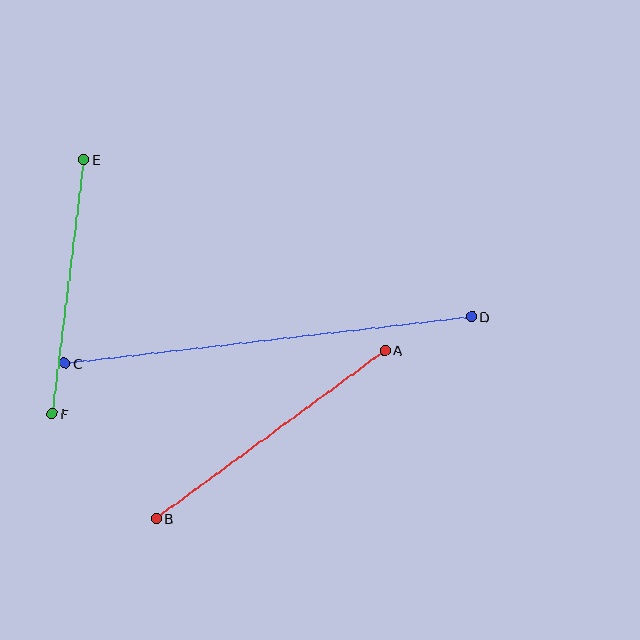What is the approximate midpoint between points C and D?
The midpoint is at approximately (268, 340) pixels.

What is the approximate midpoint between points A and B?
The midpoint is at approximately (270, 434) pixels.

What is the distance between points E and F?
The distance is approximately 257 pixels.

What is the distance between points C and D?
The distance is approximately 409 pixels.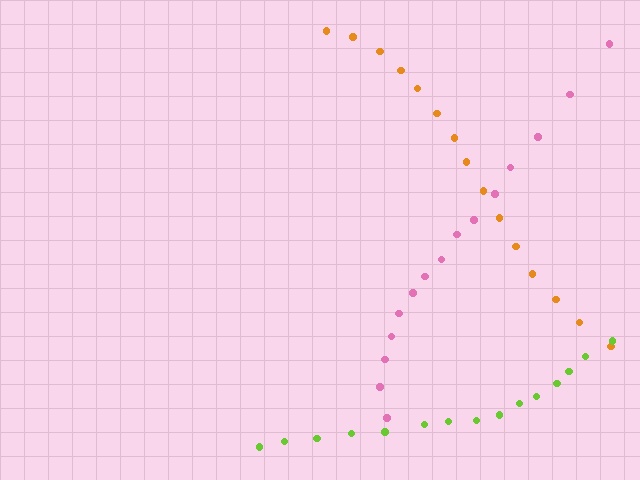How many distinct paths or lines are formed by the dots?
There are 3 distinct paths.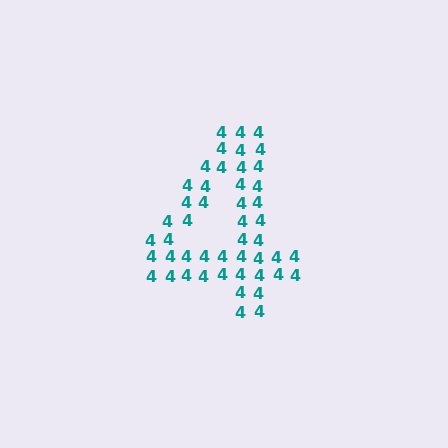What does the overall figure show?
The overall figure shows the digit 4.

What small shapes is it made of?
It is made of small digit 4's.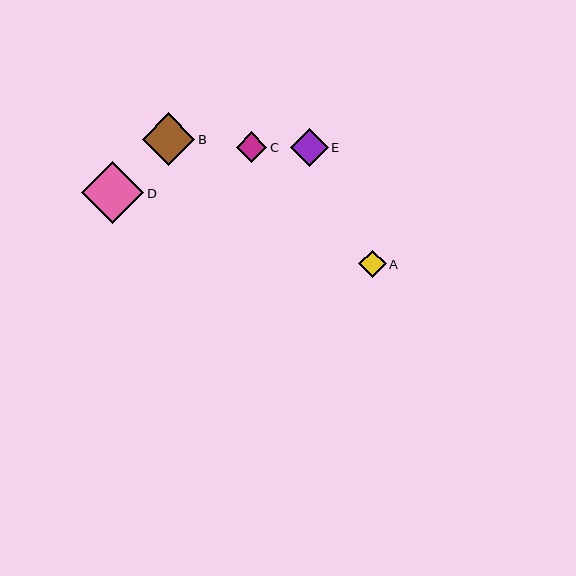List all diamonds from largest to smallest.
From largest to smallest: D, B, E, C, A.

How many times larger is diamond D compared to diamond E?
Diamond D is approximately 1.6 times the size of diamond E.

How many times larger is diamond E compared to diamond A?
Diamond E is approximately 1.4 times the size of diamond A.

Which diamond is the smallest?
Diamond A is the smallest with a size of approximately 27 pixels.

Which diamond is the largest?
Diamond D is the largest with a size of approximately 62 pixels.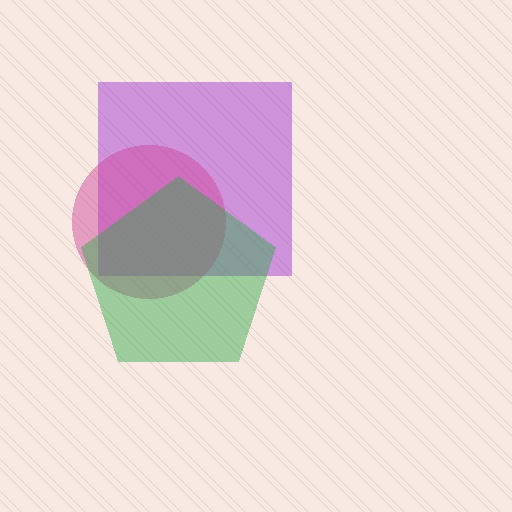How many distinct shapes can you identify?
There are 3 distinct shapes: a purple square, a magenta circle, a green pentagon.